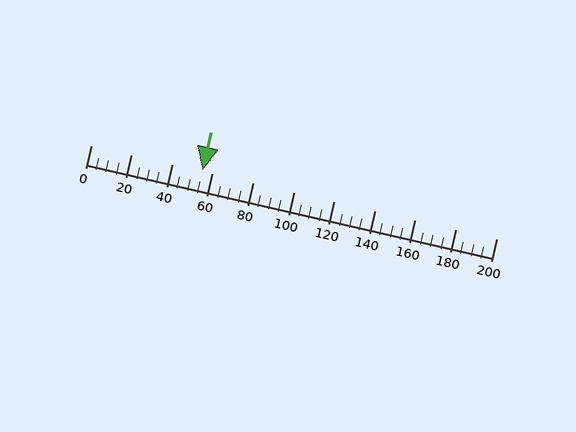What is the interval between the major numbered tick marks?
The major tick marks are spaced 20 units apart.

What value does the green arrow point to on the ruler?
The green arrow points to approximately 55.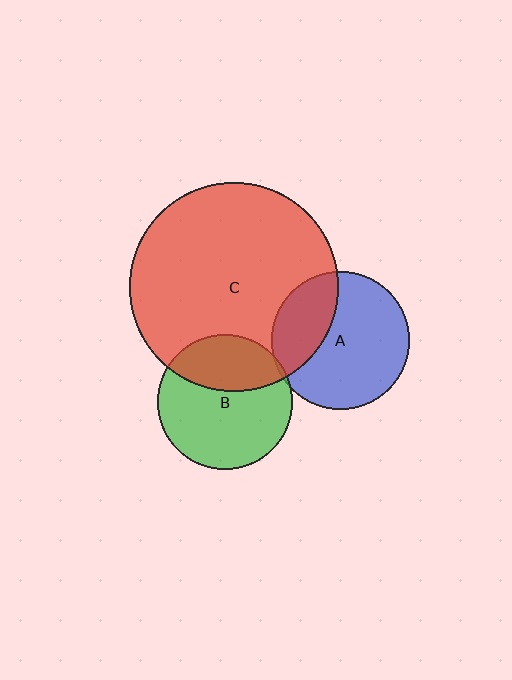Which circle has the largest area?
Circle C (red).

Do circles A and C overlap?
Yes.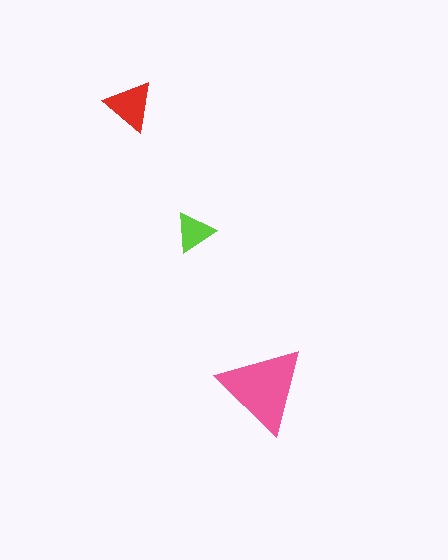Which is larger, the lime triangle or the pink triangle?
The pink one.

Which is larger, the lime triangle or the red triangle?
The red one.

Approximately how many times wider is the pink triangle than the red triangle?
About 1.5 times wider.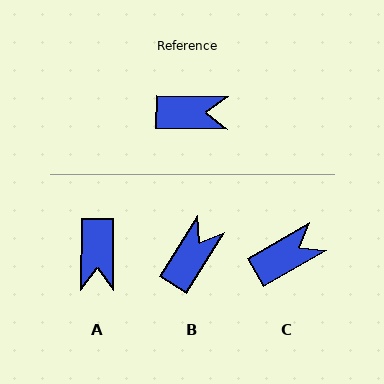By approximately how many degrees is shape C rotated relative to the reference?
Approximately 31 degrees counter-clockwise.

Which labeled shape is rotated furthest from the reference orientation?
A, about 90 degrees away.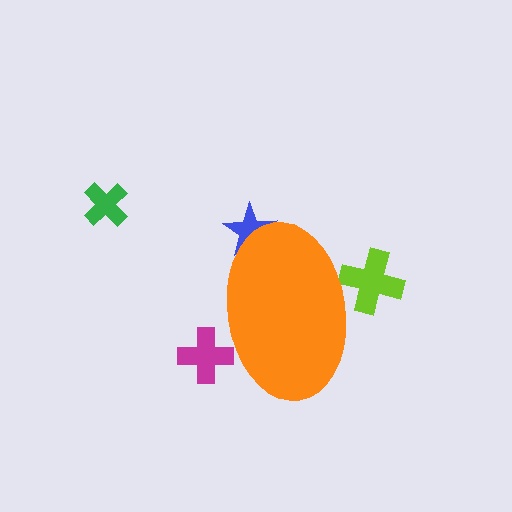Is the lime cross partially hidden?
Yes, the lime cross is partially hidden behind the orange ellipse.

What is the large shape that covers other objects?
An orange ellipse.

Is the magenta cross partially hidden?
Yes, the magenta cross is partially hidden behind the orange ellipse.